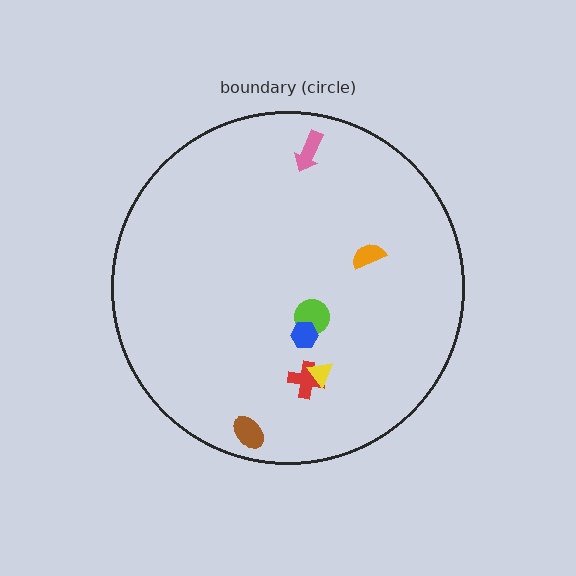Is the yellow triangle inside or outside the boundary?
Inside.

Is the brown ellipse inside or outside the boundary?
Inside.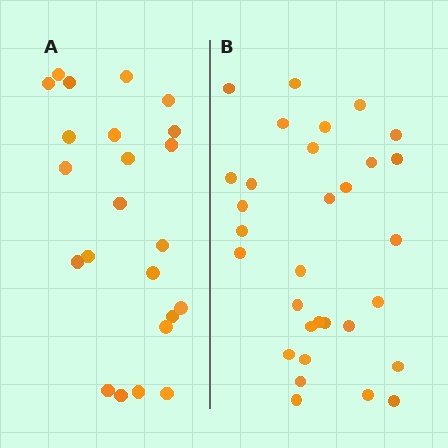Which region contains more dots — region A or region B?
Region B (the right region) has more dots.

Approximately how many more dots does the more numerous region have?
Region B has roughly 8 or so more dots than region A.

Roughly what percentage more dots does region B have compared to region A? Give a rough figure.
About 35% more.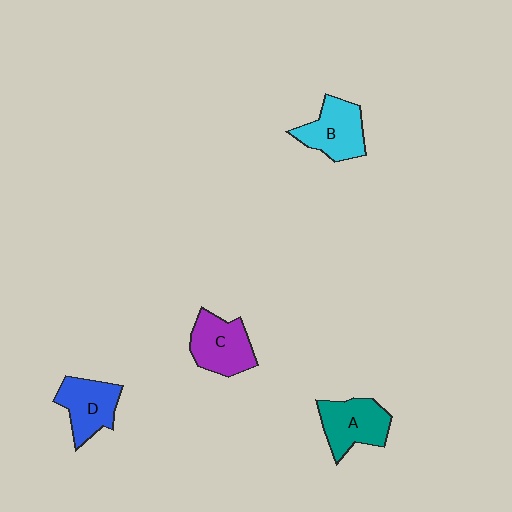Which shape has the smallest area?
Shape D (blue).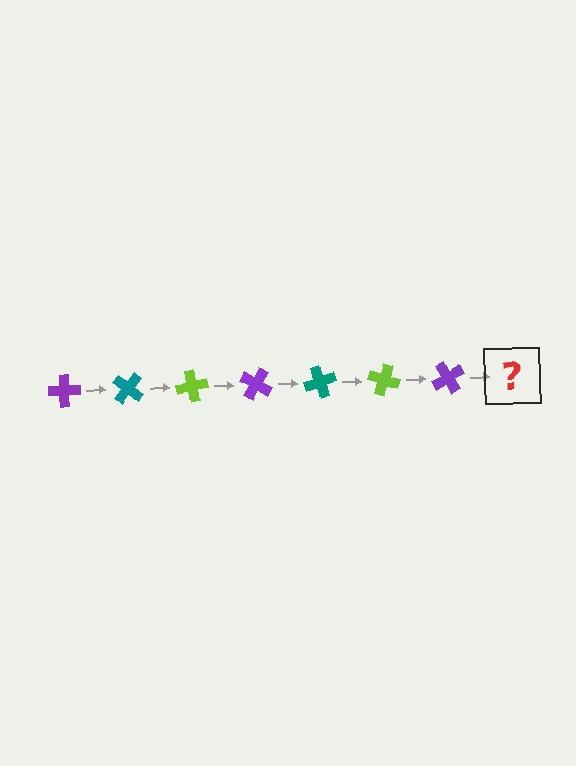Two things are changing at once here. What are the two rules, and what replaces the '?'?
The two rules are that it rotates 40 degrees each step and the color cycles through purple, teal, and lime. The '?' should be a teal cross, rotated 280 degrees from the start.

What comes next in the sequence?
The next element should be a teal cross, rotated 280 degrees from the start.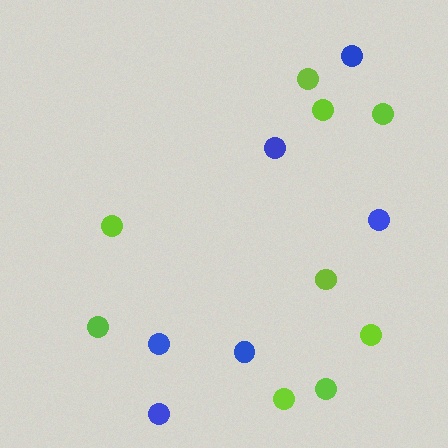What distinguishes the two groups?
There are 2 groups: one group of blue circles (6) and one group of lime circles (9).